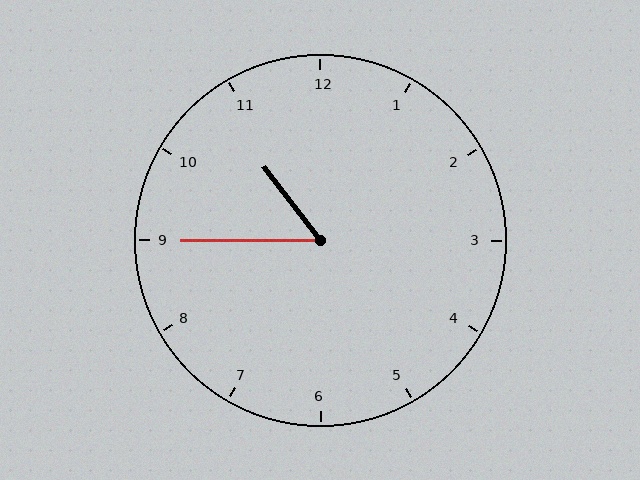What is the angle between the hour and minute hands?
Approximately 52 degrees.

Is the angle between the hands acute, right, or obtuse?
It is acute.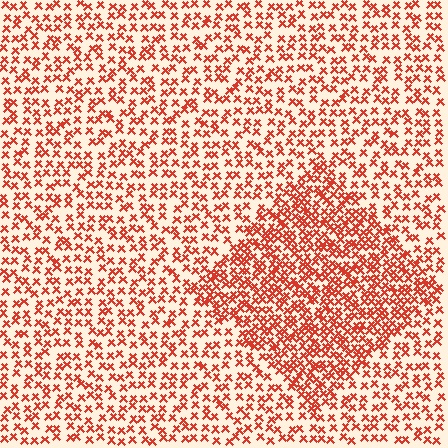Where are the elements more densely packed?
The elements are more densely packed inside the diamond boundary.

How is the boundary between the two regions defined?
The boundary is defined by a change in element density (approximately 1.9x ratio). All elements are the same color, size, and shape.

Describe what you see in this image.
The image contains small red elements arranged at two different densities. A diamond-shaped region is visible where the elements are more densely packed than the surrounding area.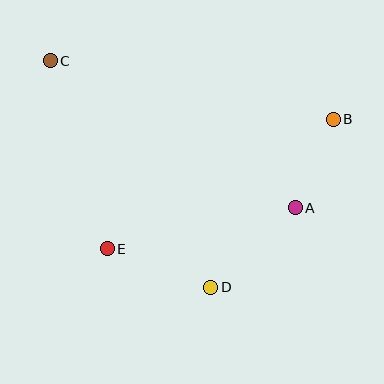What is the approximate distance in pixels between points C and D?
The distance between C and D is approximately 278 pixels.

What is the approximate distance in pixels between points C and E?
The distance between C and E is approximately 197 pixels.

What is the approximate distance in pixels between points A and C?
The distance between A and C is approximately 286 pixels.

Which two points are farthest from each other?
Points B and C are farthest from each other.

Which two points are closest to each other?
Points A and B are closest to each other.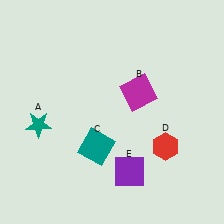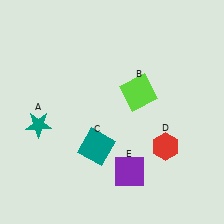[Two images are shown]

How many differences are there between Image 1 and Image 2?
There is 1 difference between the two images.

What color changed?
The square (B) changed from magenta in Image 1 to lime in Image 2.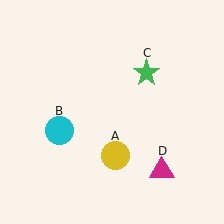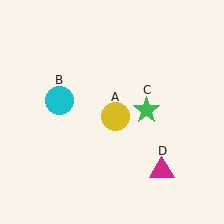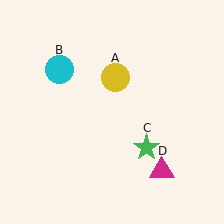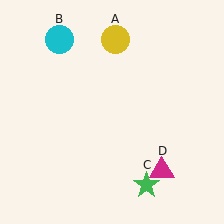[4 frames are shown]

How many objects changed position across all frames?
3 objects changed position: yellow circle (object A), cyan circle (object B), green star (object C).